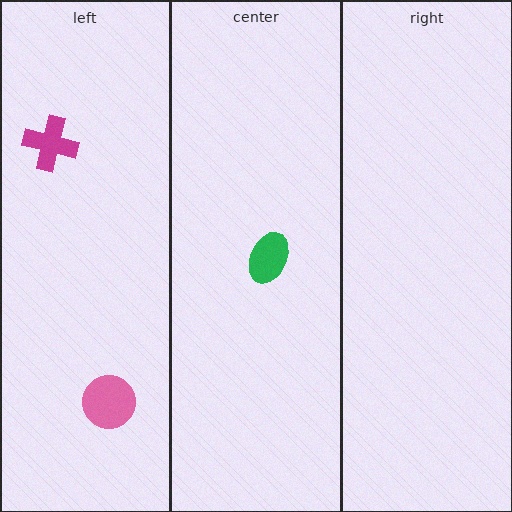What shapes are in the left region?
The magenta cross, the pink circle.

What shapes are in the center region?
The green ellipse.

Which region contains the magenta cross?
The left region.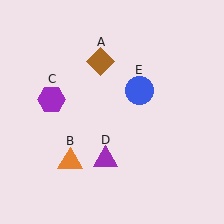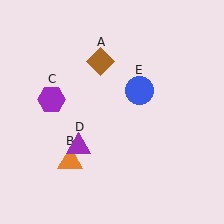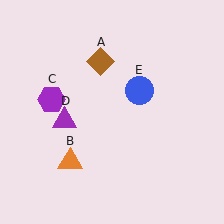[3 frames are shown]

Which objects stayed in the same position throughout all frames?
Brown diamond (object A) and orange triangle (object B) and purple hexagon (object C) and blue circle (object E) remained stationary.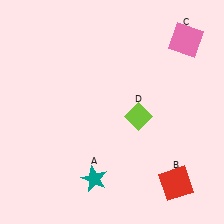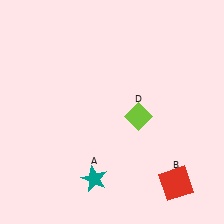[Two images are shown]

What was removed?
The pink square (C) was removed in Image 2.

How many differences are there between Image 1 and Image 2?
There is 1 difference between the two images.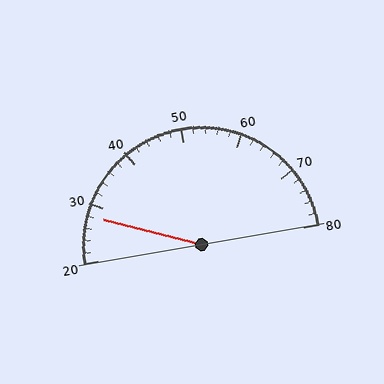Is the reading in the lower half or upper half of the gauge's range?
The reading is in the lower half of the range (20 to 80).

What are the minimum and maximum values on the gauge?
The gauge ranges from 20 to 80.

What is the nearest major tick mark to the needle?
The nearest major tick mark is 30.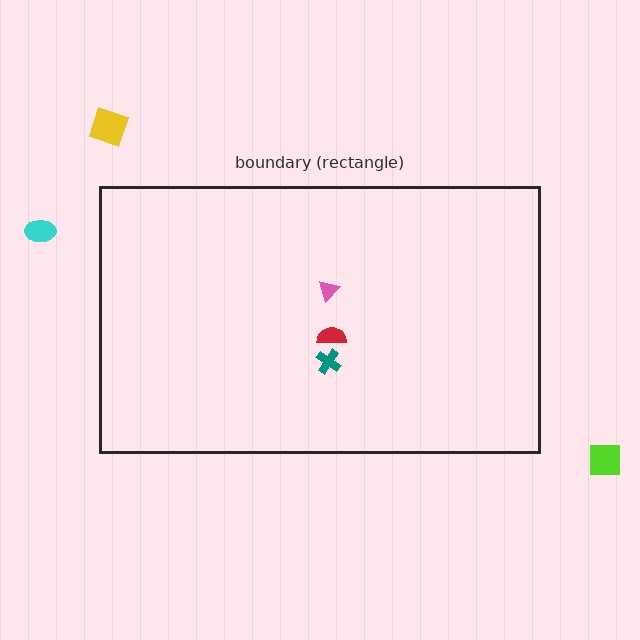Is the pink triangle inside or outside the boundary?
Inside.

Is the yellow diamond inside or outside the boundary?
Outside.